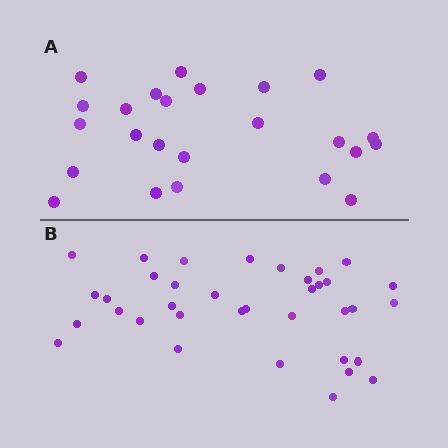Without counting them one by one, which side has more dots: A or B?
Region B (the bottom region) has more dots.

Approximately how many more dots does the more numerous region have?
Region B has roughly 12 or so more dots than region A.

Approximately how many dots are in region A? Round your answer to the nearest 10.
About 20 dots. (The exact count is 24, which rounds to 20.)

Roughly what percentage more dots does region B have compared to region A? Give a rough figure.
About 50% more.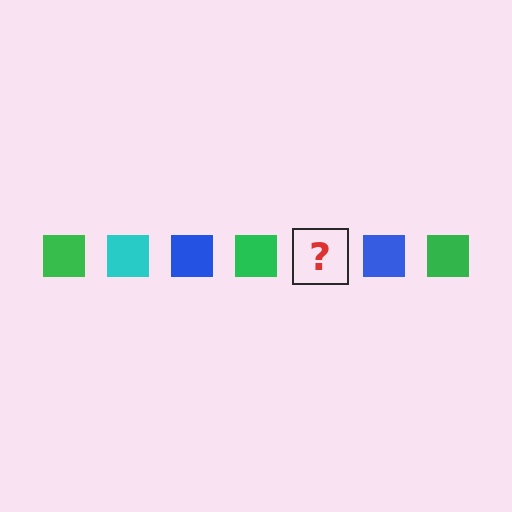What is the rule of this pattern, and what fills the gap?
The rule is that the pattern cycles through green, cyan, blue squares. The gap should be filled with a cyan square.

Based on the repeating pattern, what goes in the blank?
The blank should be a cyan square.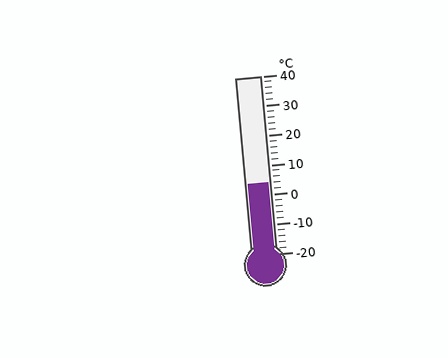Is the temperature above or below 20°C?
The temperature is below 20°C.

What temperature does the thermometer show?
The thermometer shows approximately 4°C.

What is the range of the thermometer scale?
The thermometer scale ranges from -20°C to 40°C.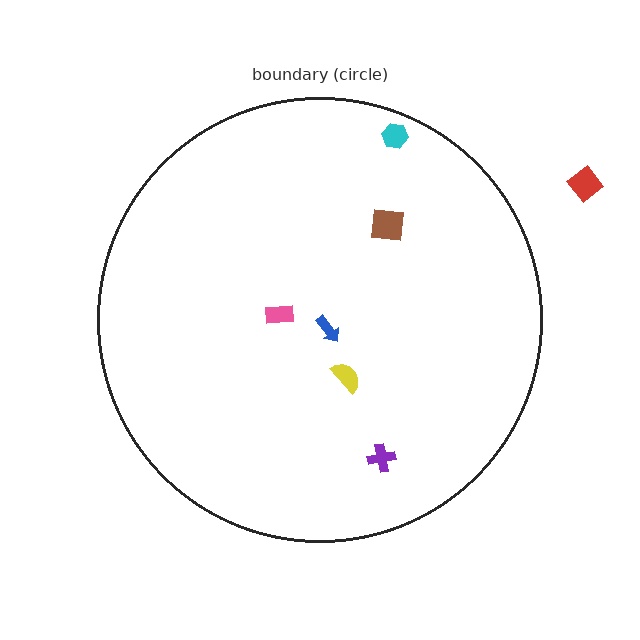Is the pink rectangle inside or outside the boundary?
Inside.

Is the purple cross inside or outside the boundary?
Inside.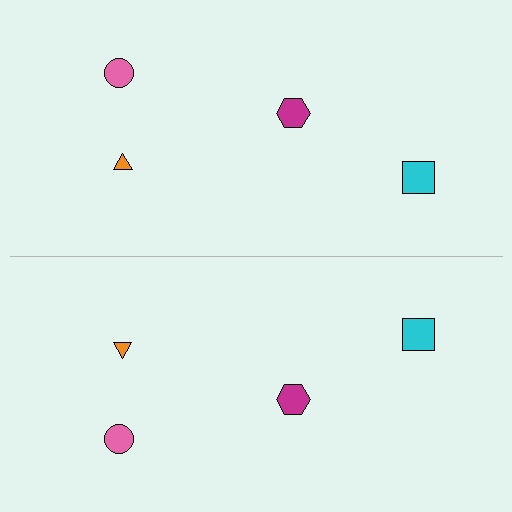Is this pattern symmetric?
Yes, this pattern has bilateral (reflection) symmetry.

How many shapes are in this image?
There are 8 shapes in this image.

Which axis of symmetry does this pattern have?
The pattern has a horizontal axis of symmetry running through the center of the image.